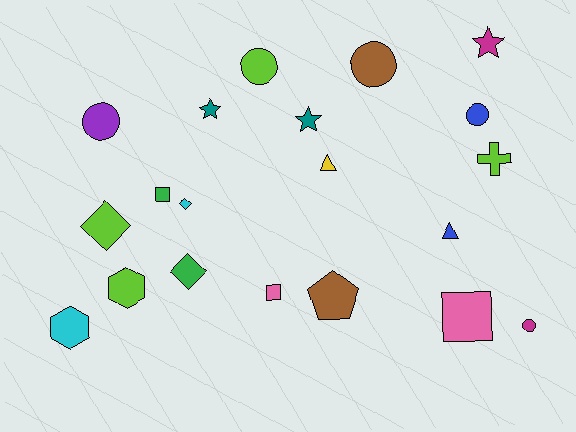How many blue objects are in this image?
There are 2 blue objects.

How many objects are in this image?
There are 20 objects.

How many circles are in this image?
There are 5 circles.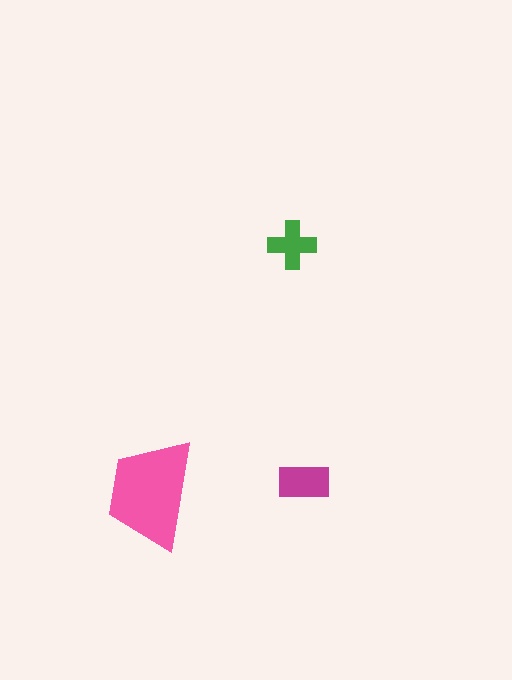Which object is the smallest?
The green cross.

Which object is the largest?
The pink trapezoid.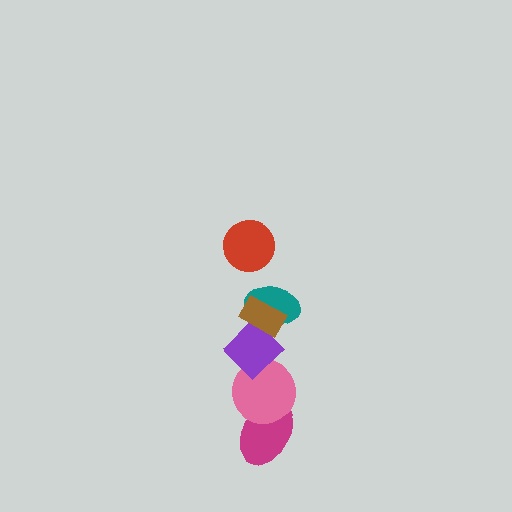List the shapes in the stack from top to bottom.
From top to bottom: the red circle, the brown rectangle, the teal ellipse, the purple diamond, the pink circle, the magenta ellipse.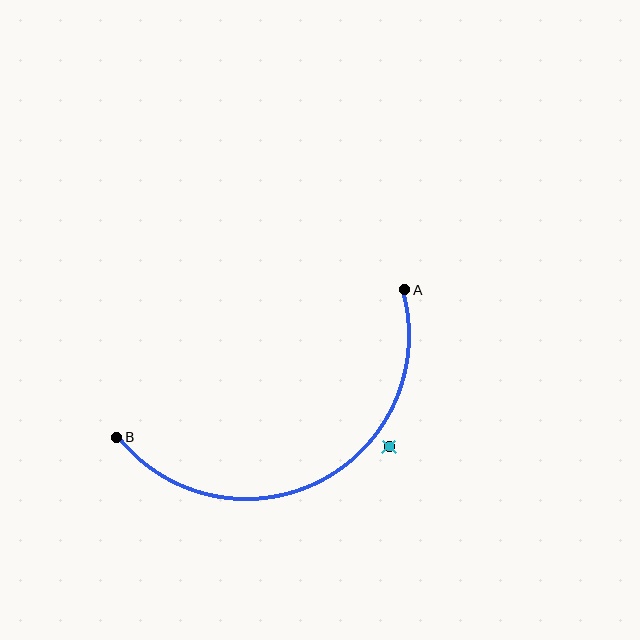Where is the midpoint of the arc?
The arc midpoint is the point on the curve farthest from the straight line joining A and B. It sits below that line.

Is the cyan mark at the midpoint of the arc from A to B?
No — the cyan mark does not lie on the arc at all. It sits slightly outside the curve.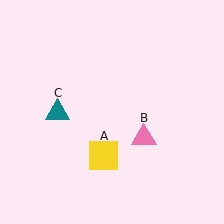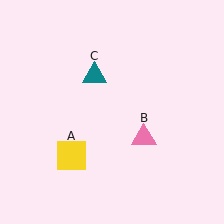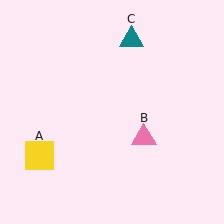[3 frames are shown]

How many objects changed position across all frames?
2 objects changed position: yellow square (object A), teal triangle (object C).